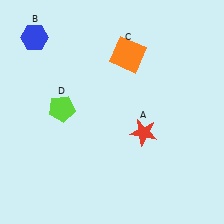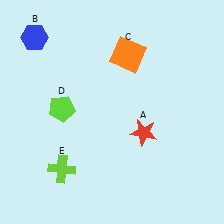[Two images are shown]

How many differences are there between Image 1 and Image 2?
There is 1 difference between the two images.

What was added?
A lime cross (E) was added in Image 2.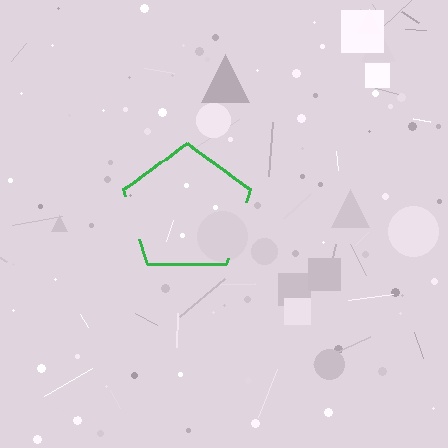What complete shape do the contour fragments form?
The contour fragments form a pentagon.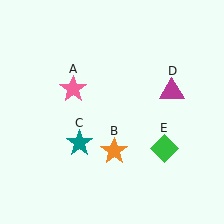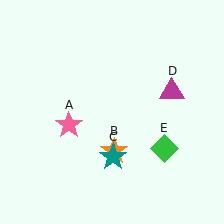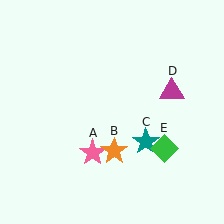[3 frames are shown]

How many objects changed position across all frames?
2 objects changed position: pink star (object A), teal star (object C).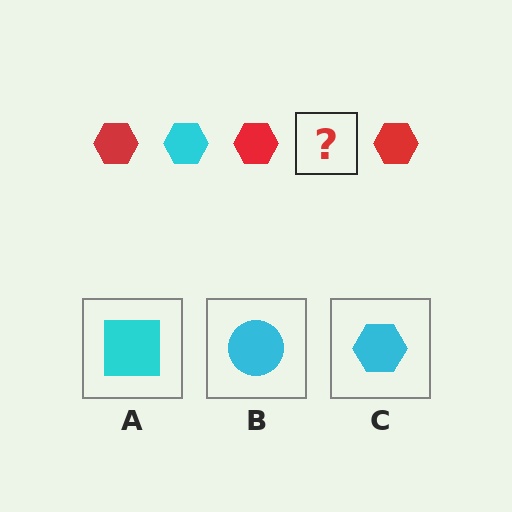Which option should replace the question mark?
Option C.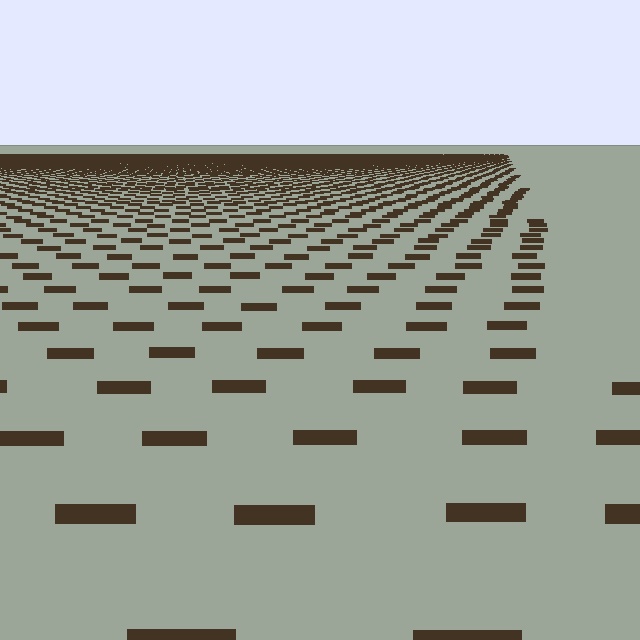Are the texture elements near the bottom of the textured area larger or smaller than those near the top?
Larger. Near the bottom, elements are closer to the viewer and appear at a bigger on-screen size.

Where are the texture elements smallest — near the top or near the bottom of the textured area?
Near the top.